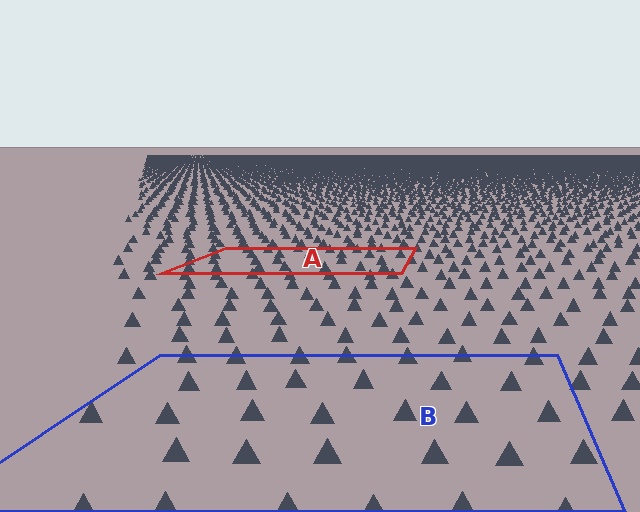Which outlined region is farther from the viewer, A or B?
Region A is farther from the viewer — the texture elements inside it appear smaller and more densely packed.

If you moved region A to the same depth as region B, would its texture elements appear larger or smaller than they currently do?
They would appear larger. At a closer depth, the same texture elements are projected at a bigger on-screen size.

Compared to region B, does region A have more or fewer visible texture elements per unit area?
Region A has more texture elements per unit area — they are packed more densely because it is farther away.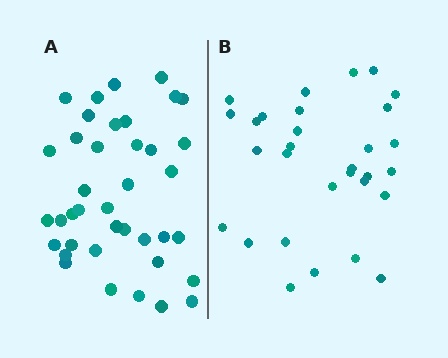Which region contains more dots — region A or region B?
Region A (the left region) has more dots.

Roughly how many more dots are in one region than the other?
Region A has roughly 8 or so more dots than region B.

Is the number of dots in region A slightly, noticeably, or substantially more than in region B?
Region A has noticeably more, but not dramatically so. The ratio is roughly 1.3 to 1.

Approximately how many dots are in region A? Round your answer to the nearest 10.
About 40 dots. (The exact count is 39, which rounds to 40.)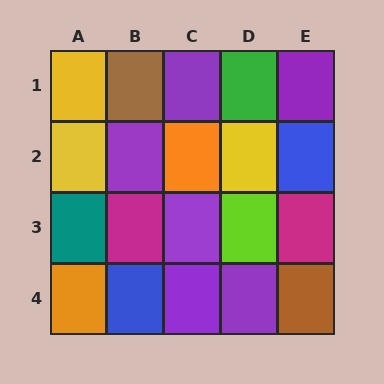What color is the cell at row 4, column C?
Purple.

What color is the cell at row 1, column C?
Purple.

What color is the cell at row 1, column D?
Green.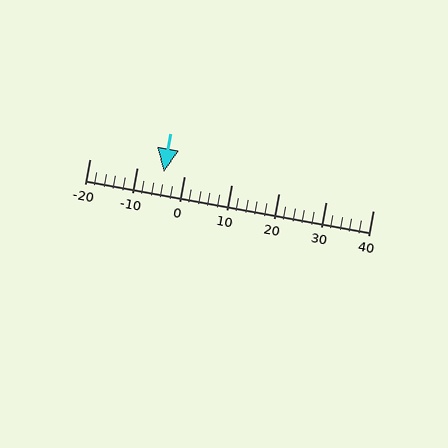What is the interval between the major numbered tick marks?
The major tick marks are spaced 10 units apart.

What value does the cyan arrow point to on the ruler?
The cyan arrow points to approximately -4.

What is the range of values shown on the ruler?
The ruler shows values from -20 to 40.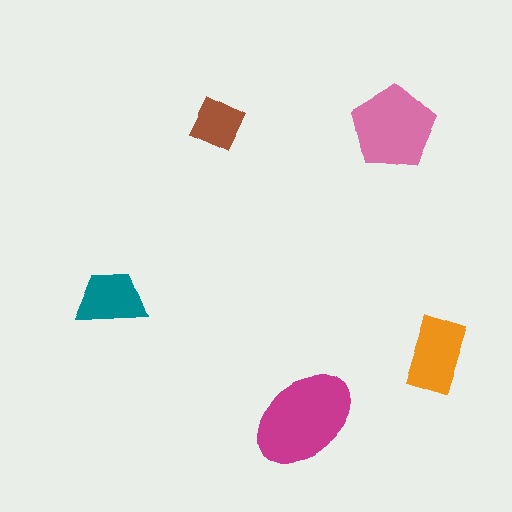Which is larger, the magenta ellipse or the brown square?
The magenta ellipse.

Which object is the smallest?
The brown square.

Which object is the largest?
The magenta ellipse.